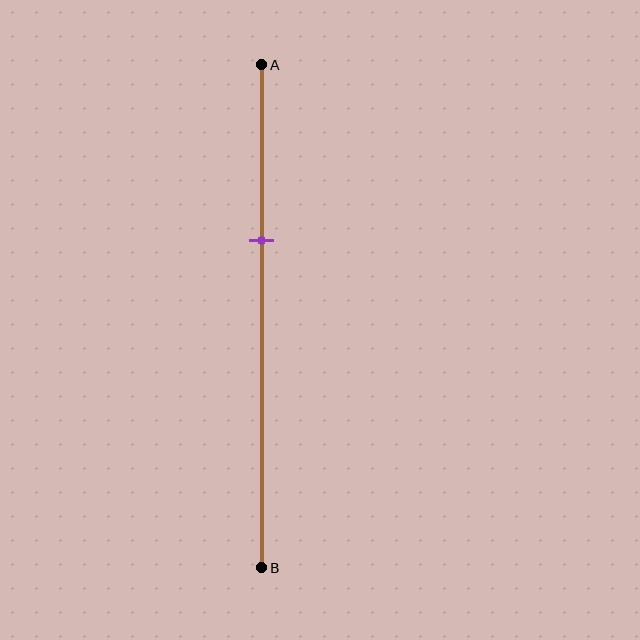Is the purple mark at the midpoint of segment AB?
No, the mark is at about 35% from A, not at the 50% midpoint.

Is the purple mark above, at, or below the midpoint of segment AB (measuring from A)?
The purple mark is above the midpoint of segment AB.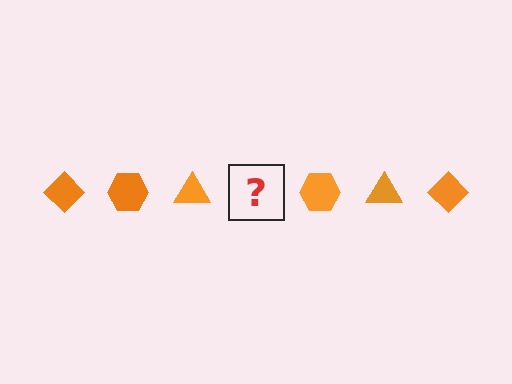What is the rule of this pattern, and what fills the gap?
The rule is that the pattern cycles through diamond, hexagon, triangle shapes in orange. The gap should be filled with an orange diamond.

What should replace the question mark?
The question mark should be replaced with an orange diamond.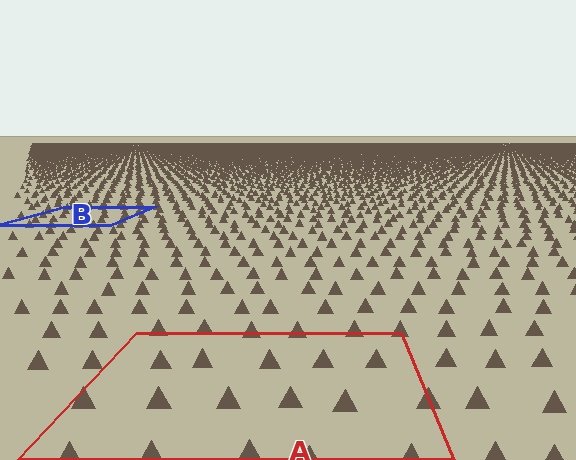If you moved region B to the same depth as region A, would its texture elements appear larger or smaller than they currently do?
They would appear larger. At a closer depth, the same texture elements are projected at a bigger on-screen size.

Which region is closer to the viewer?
Region A is closer. The texture elements there are larger and more spread out.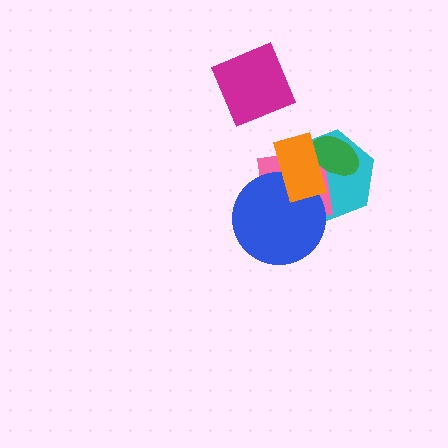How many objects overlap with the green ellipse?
3 objects overlap with the green ellipse.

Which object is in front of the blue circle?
The orange rectangle is in front of the blue circle.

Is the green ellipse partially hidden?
Yes, it is partially covered by another shape.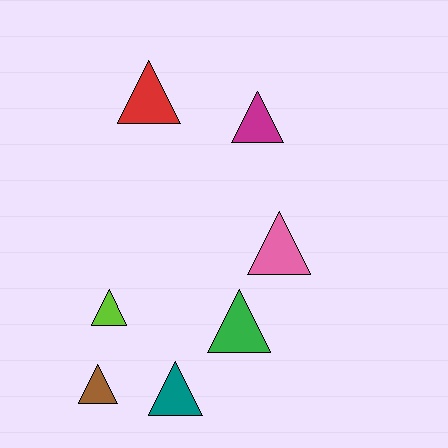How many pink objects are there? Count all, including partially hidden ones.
There is 1 pink object.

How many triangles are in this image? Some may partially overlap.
There are 7 triangles.